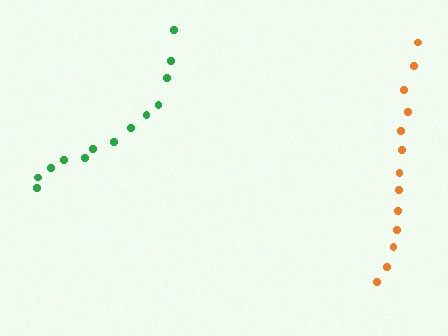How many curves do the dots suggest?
There are 2 distinct paths.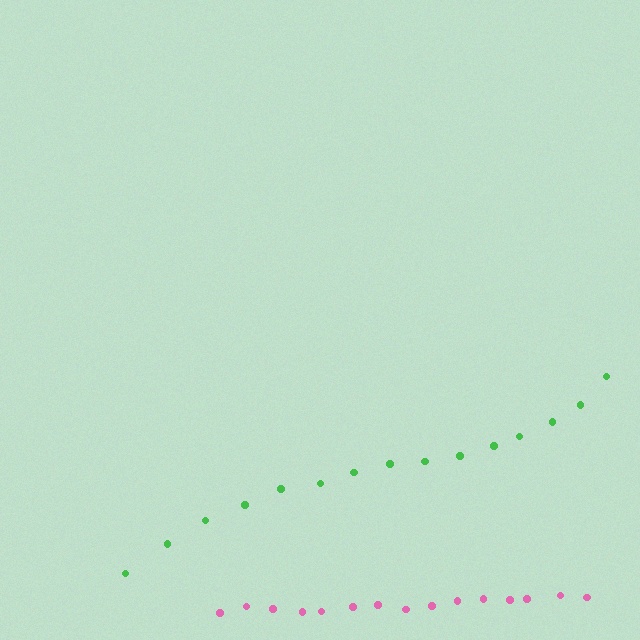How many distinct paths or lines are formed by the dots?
There are 2 distinct paths.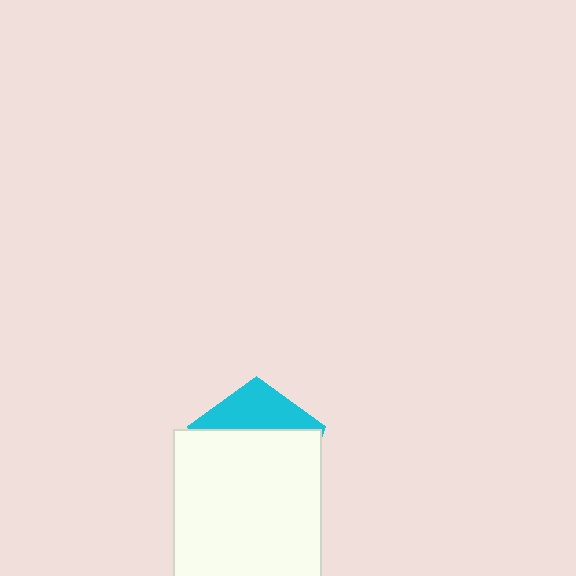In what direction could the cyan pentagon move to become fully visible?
The cyan pentagon could move up. That would shift it out from behind the white square entirely.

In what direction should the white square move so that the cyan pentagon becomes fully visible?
The white square should move down. That is the shortest direction to clear the overlap and leave the cyan pentagon fully visible.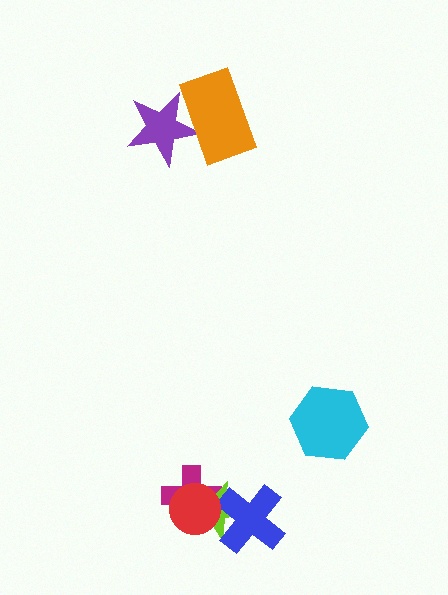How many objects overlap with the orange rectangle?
1 object overlaps with the orange rectangle.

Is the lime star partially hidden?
Yes, it is partially covered by another shape.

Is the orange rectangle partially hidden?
No, no other shape covers it.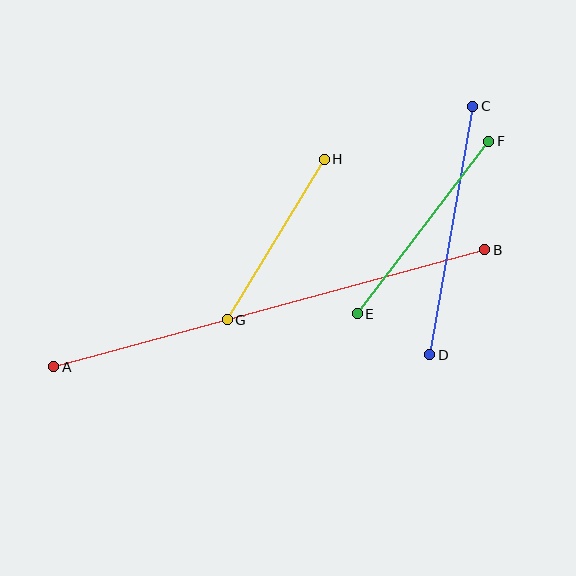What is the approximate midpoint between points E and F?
The midpoint is at approximately (423, 228) pixels.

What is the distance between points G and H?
The distance is approximately 188 pixels.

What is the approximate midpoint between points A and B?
The midpoint is at approximately (269, 308) pixels.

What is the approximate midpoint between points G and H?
The midpoint is at approximately (276, 239) pixels.